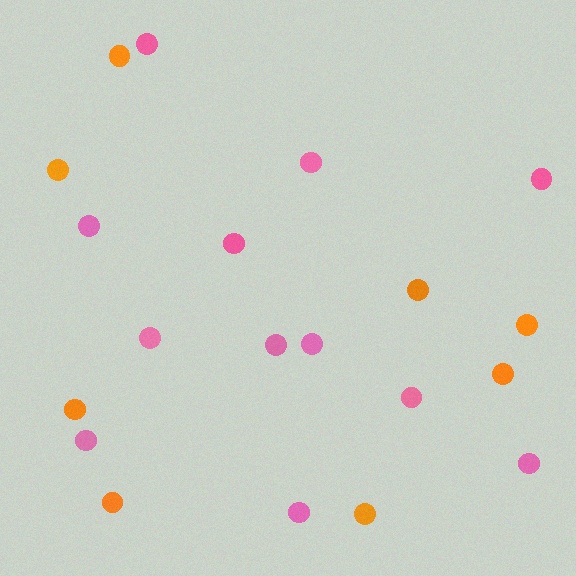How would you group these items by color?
There are 2 groups: one group of orange circles (8) and one group of pink circles (12).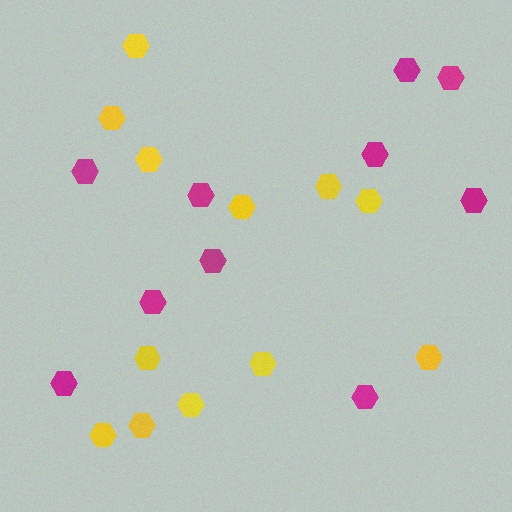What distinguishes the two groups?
There are 2 groups: one group of yellow hexagons (12) and one group of magenta hexagons (10).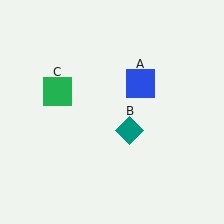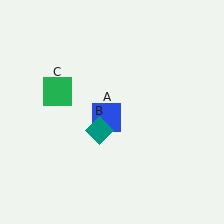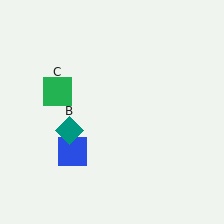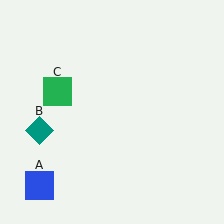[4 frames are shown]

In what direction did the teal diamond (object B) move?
The teal diamond (object B) moved left.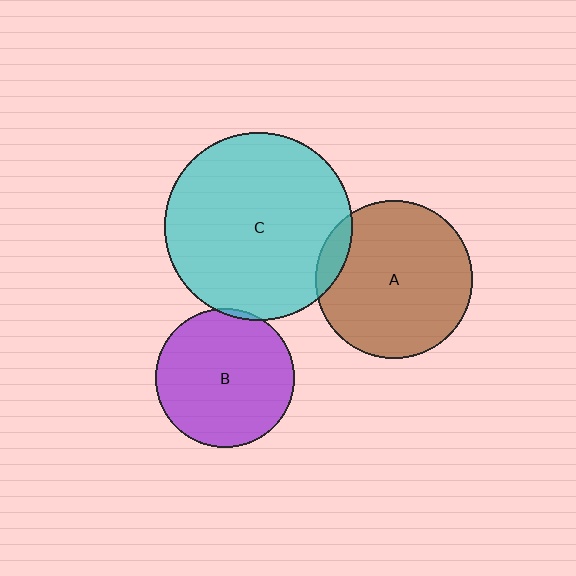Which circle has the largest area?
Circle C (cyan).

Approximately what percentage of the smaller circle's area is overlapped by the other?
Approximately 5%.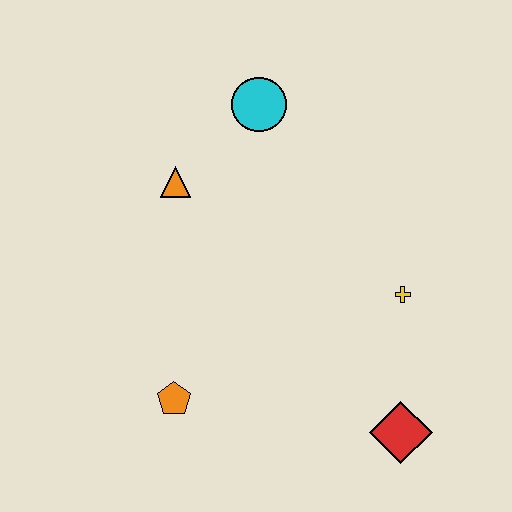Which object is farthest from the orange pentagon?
The cyan circle is farthest from the orange pentagon.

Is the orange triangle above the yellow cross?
Yes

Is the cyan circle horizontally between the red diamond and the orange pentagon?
Yes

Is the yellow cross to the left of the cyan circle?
No